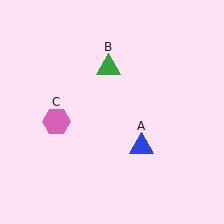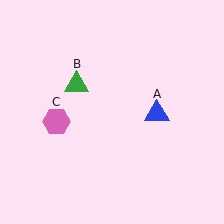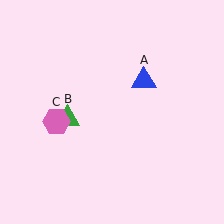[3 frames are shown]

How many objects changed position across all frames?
2 objects changed position: blue triangle (object A), green triangle (object B).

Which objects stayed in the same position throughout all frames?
Pink hexagon (object C) remained stationary.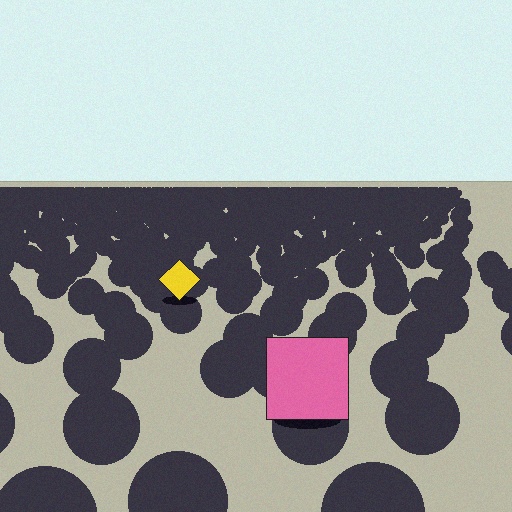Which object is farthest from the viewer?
The yellow diamond is farthest from the viewer. It appears smaller and the ground texture around it is denser.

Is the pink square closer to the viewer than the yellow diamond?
Yes. The pink square is closer — you can tell from the texture gradient: the ground texture is coarser near it.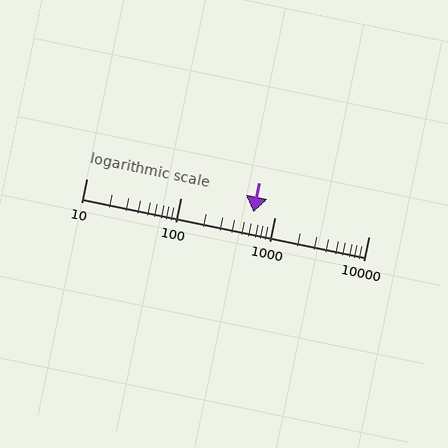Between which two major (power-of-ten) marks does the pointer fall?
The pointer is between 100 and 1000.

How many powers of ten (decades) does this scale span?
The scale spans 3 decades, from 10 to 10000.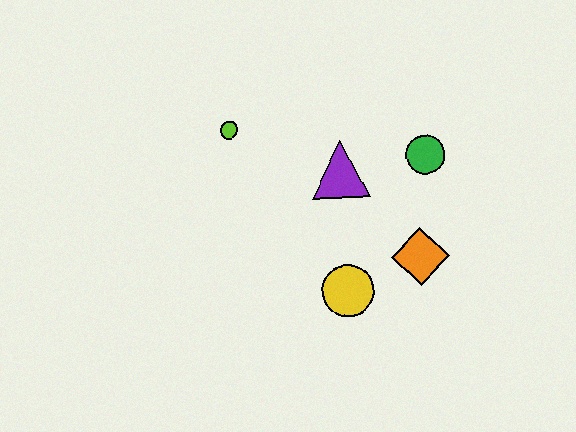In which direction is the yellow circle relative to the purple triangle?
The yellow circle is below the purple triangle.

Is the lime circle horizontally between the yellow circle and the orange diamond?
No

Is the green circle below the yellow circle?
No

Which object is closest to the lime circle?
The purple triangle is closest to the lime circle.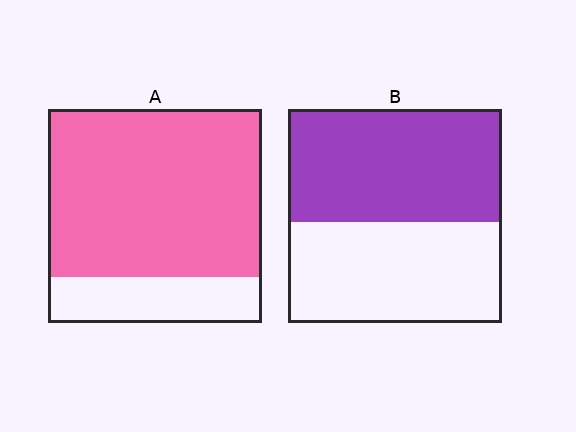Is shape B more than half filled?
Roughly half.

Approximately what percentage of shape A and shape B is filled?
A is approximately 80% and B is approximately 55%.